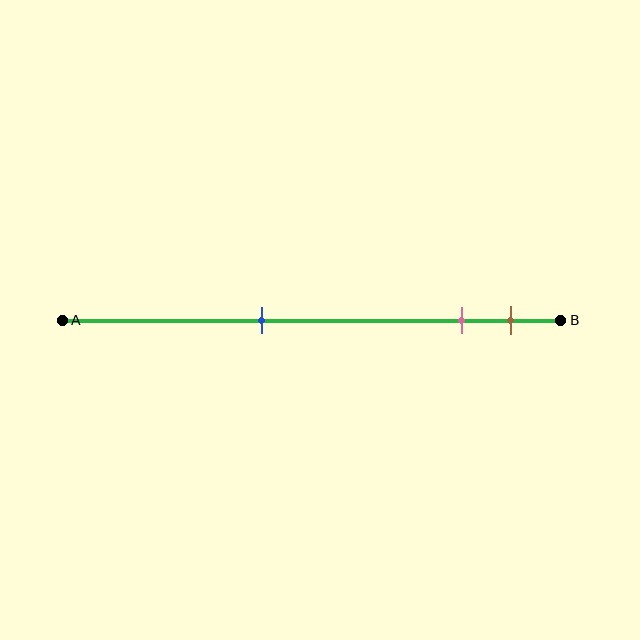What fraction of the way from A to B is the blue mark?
The blue mark is approximately 40% (0.4) of the way from A to B.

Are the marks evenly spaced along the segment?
No, the marks are not evenly spaced.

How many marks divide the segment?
There are 3 marks dividing the segment.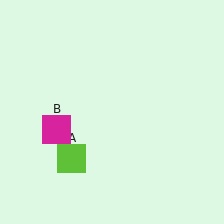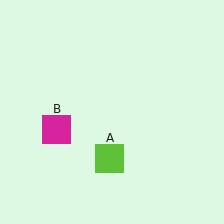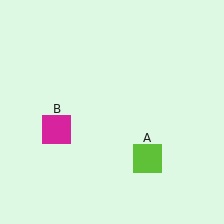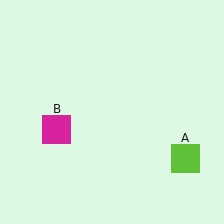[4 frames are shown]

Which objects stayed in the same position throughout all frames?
Magenta square (object B) remained stationary.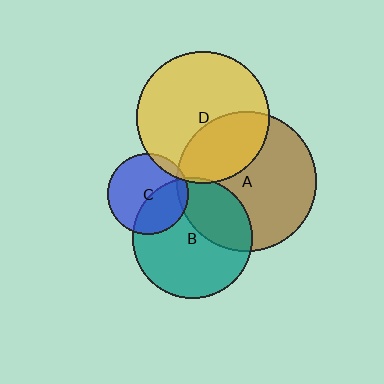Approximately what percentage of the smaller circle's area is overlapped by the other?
Approximately 5%.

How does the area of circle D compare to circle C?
Approximately 2.7 times.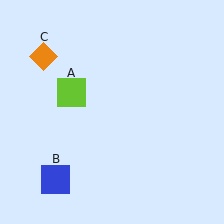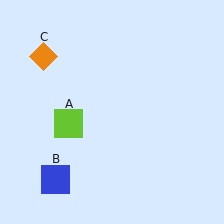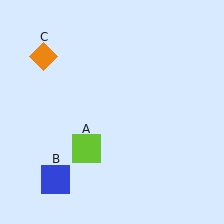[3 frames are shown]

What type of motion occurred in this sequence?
The lime square (object A) rotated counterclockwise around the center of the scene.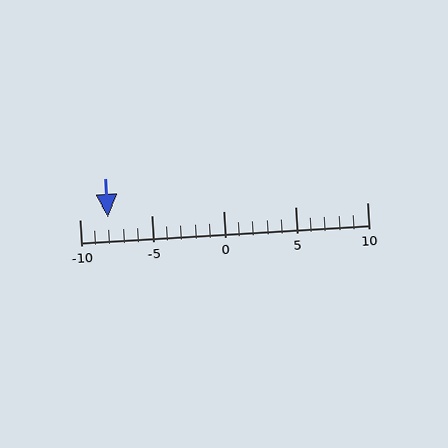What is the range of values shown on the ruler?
The ruler shows values from -10 to 10.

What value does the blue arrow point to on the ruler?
The blue arrow points to approximately -8.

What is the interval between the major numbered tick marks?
The major tick marks are spaced 5 units apart.